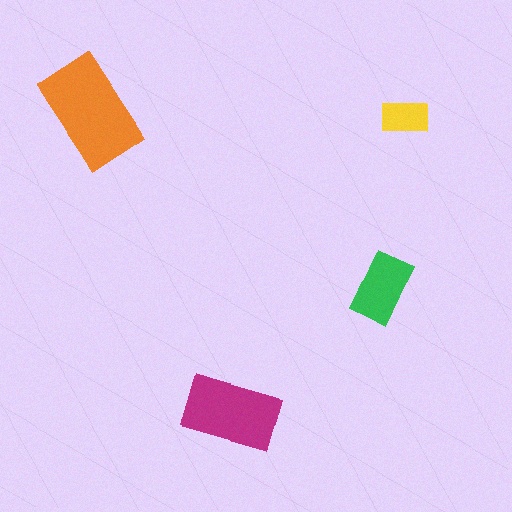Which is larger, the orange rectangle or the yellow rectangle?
The orange one.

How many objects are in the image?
There are 4 objects in the image.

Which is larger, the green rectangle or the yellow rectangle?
The green one.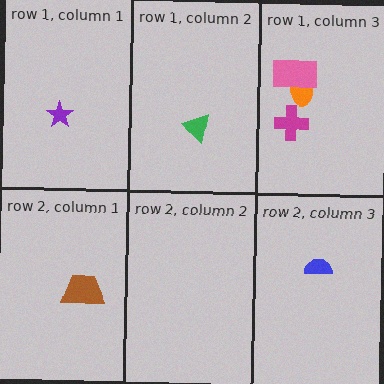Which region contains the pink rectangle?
The row 1, column 3 region.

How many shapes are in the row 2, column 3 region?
1.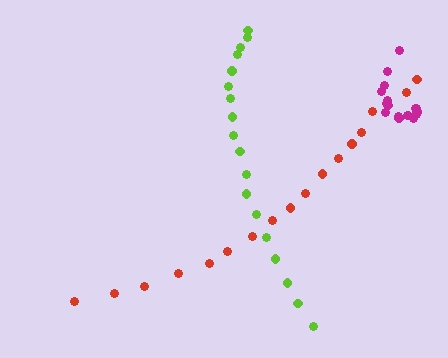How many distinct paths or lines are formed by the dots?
There are 3 distinct paths.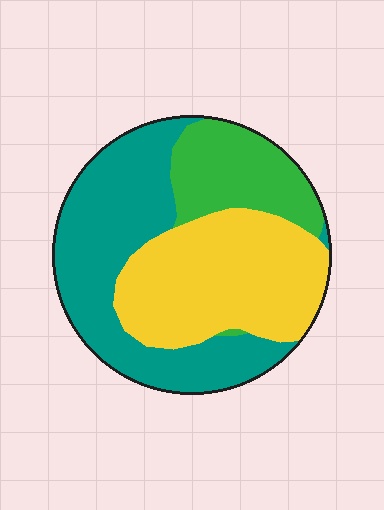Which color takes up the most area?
Teal, at roughly 40%.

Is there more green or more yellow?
Yellow.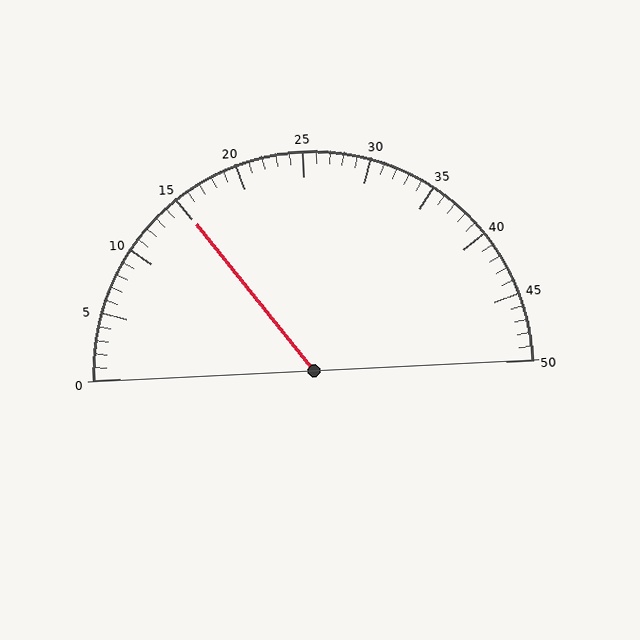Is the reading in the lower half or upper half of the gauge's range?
The reading is in the lower half of the range (0 to 50).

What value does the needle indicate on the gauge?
The needle indicates approximately 15.